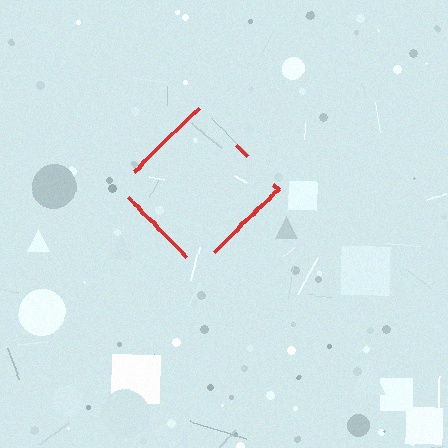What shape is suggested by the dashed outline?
The dashed outline suggests a diamond.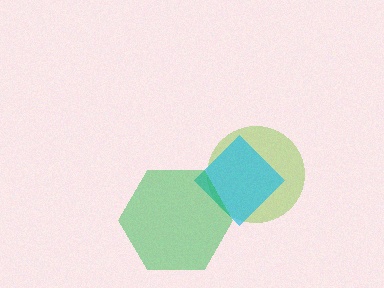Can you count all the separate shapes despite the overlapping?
Yes, there are 3 separate shapes.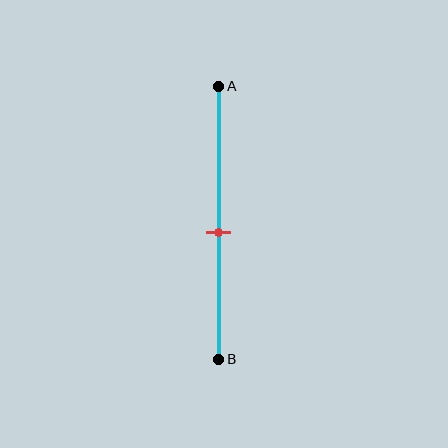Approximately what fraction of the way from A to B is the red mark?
The red mark is approximately 55% of the way from A to B.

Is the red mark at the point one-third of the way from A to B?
No, the mark is at about 55% from A, not at the 33% one-third point.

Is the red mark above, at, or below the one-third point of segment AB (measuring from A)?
The red mark is below the one-third point of segment AB.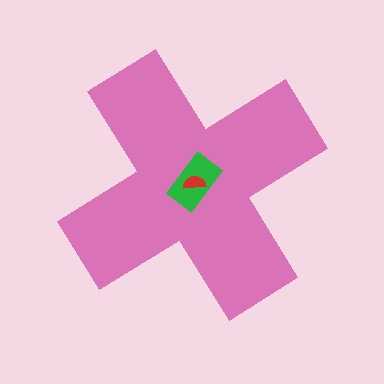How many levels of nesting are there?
3.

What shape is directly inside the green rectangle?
The red semicircle.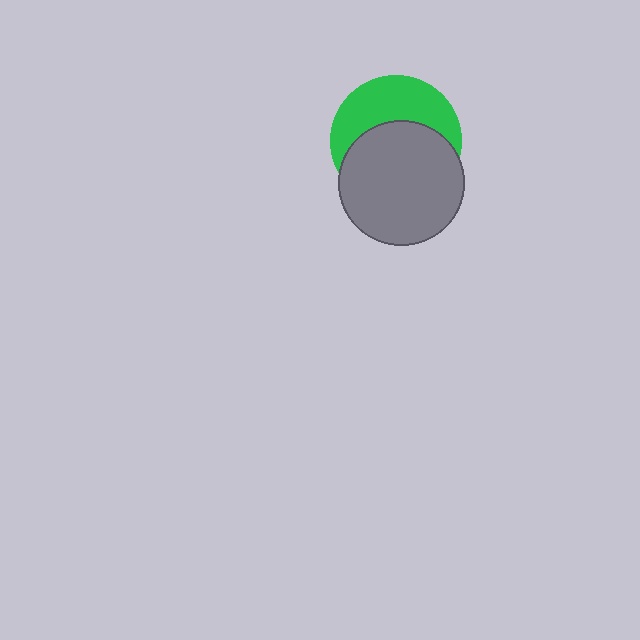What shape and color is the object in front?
The object in front is a gray circle.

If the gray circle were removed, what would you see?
You would see the complete green circle.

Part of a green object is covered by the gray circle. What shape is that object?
It is a circle.